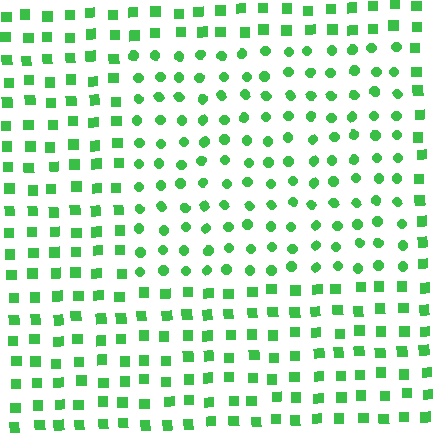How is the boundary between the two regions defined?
The boundary is defined by a change in element shape: circles inside vs. squares outside. All elements share the same color and spacing.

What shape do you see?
I see a rectangle.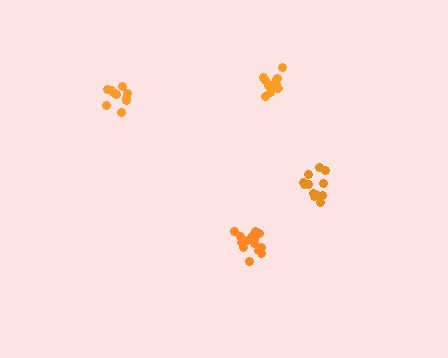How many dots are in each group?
Group 1: 11 dots, Group 2: 10 dots, Group 3: 14 dots, Group 4: 12 dots (47 total).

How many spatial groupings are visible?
There are 4 spatial groupings.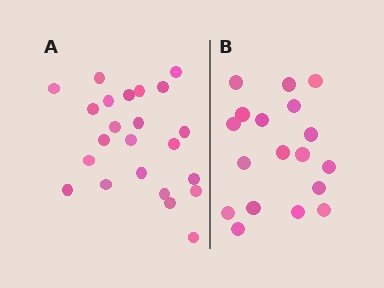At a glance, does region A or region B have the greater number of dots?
Region A (the left region) has more dots.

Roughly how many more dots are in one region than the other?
Region A has about 5 more dots than region B.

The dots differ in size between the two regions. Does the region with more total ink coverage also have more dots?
No. Region B has more total ink coverage because its dots are larger, but region A actually contains more individual dots. Total area can be misleading — the number of items is what matters here.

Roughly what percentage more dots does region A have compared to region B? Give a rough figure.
About 30% more.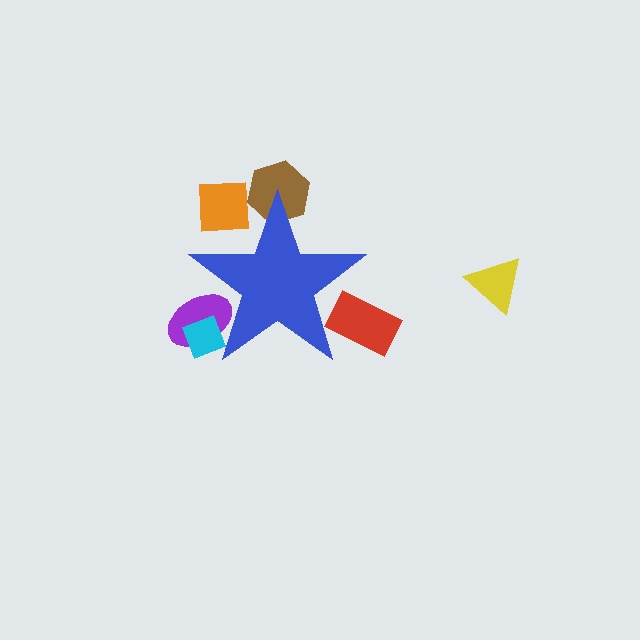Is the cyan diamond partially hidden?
Yes, the cyan diamond is partially hidden behind the blue star.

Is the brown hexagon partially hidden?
Yes, the brown hexagon is partially hidden behind the blue star.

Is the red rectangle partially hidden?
Yes, the red rectangle is partially hidden behind the blue star.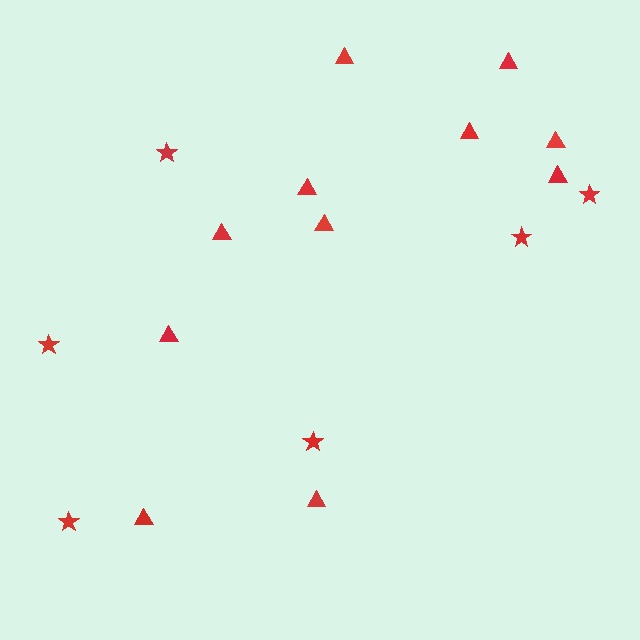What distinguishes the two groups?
There are 2 groups: one group of triangles (11) and one group of stars (6).